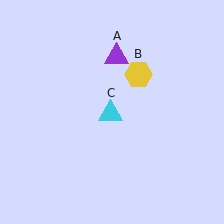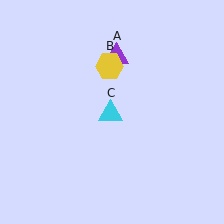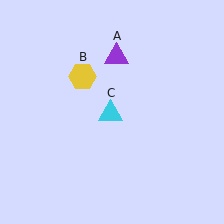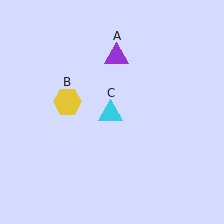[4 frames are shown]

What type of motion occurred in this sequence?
The yellow hexagon (object B) rotated counterclockwise around the center of the scene.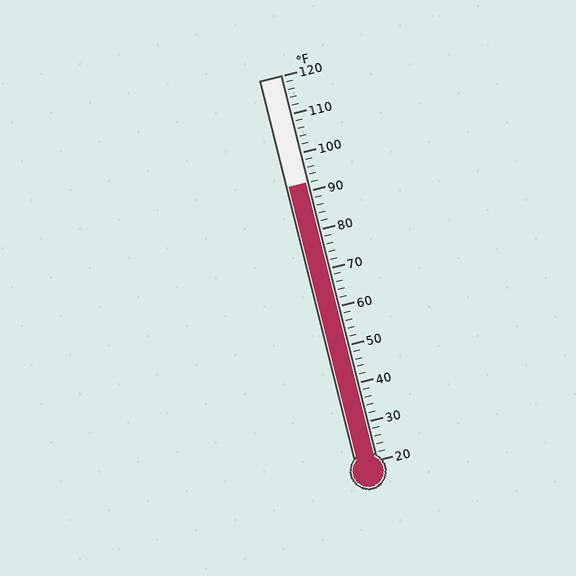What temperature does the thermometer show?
The thermometer shows approximately 92°F.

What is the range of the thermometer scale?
The thermometer scale ranges from 20°F to 120°F.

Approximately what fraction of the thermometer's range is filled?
The thermometer is filled to approximately 70% of its range.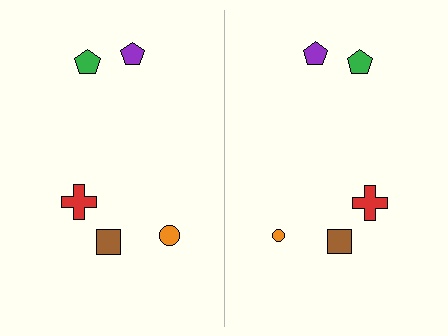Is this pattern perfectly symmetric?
No, the pattern is not perfectly symmetric. The orange circle on the right side has a different size than its mirror counterpart.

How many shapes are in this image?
There are 10 shapes in this image.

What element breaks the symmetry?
The orange circle on the right side has a different size than its mirror counterpart.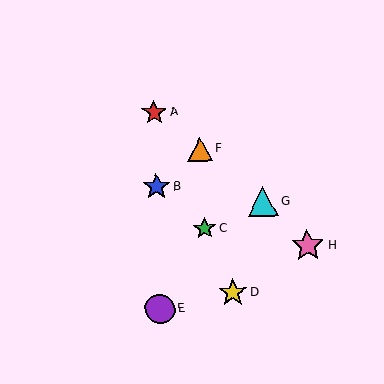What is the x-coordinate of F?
Object F is at x≈200.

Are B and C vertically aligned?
No, B is at x≈156 and C is at x≈205.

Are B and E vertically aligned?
Yes, both are at x≈156.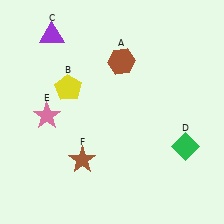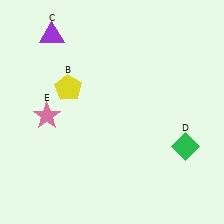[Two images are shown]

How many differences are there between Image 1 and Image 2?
There are 2 differences between the two images.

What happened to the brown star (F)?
The brown star (F) was removed in Image 2. It was in the bottom-left area of Image 1.